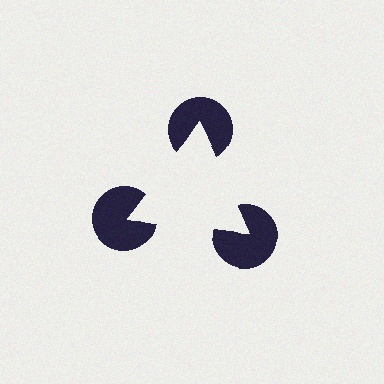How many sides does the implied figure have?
3 sides.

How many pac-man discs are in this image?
There are 3 — one at each vertex of the illusory triangle.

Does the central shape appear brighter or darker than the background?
It typically appears slightly brighter than the background, even though no actual brightness change is drawn.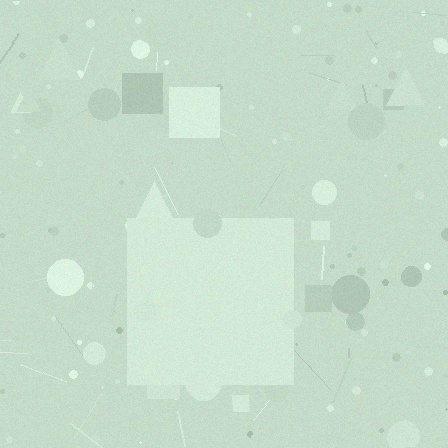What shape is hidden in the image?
A square is hidden in the image.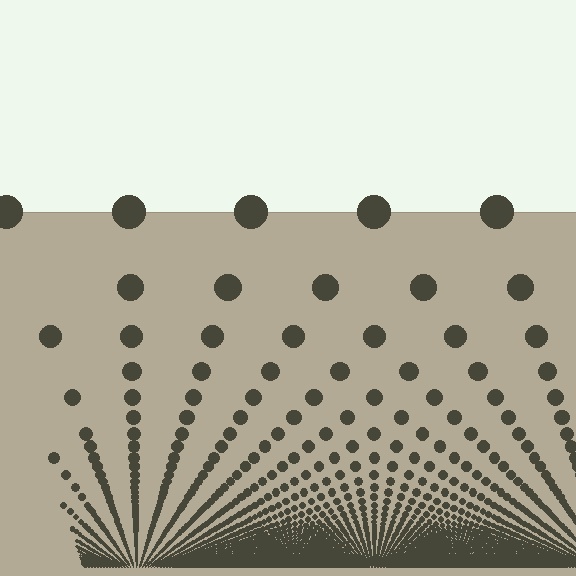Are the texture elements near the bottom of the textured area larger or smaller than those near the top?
Smaller. The gradient is inverted — elements near the bottom are smaller and denser.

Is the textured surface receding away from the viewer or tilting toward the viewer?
The surface appears to tilt toward the viewer. Texture elements get larger and sparser toward the top.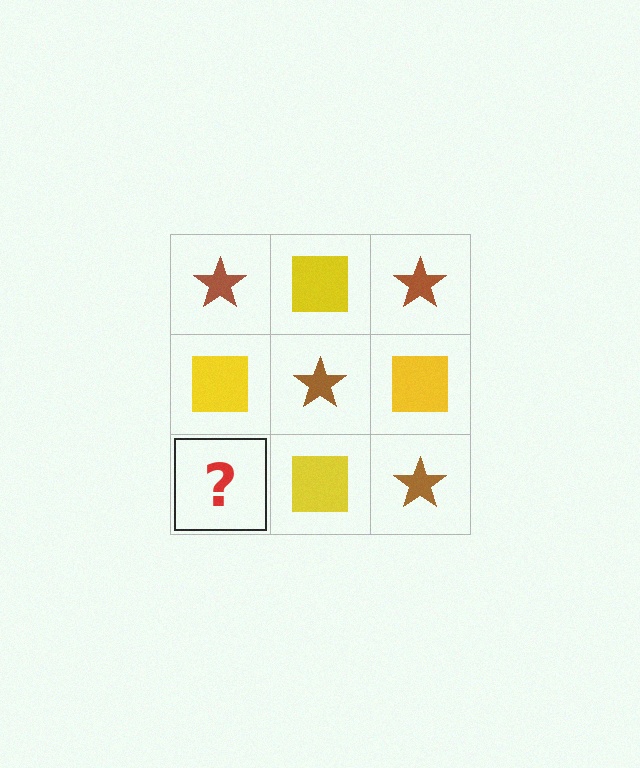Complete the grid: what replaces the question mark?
The question mark should be replaced with a brown star.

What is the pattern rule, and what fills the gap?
The rule is that it alternates brown star and yellow square in a checkerboard pattern. The gap should be filled with a brown star.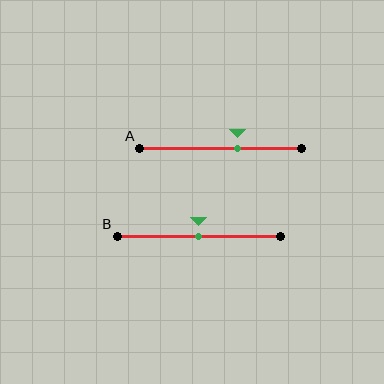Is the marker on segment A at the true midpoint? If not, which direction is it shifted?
No, the marker on segment A is shifted to the right by about 11% of the segment length.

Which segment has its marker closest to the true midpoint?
Segment B has its marker closest to the true midpoint.